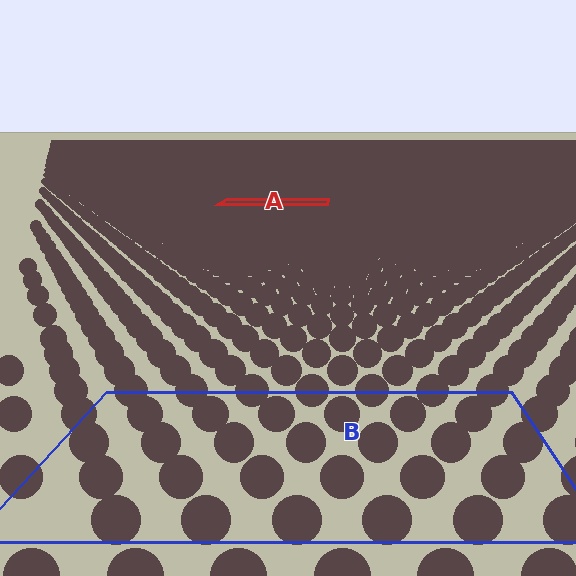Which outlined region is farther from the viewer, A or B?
Region A is farther from the viewer — the texture elements inside it appear smaller and more densely packed.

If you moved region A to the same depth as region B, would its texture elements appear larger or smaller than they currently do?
They would appear larger. At a closer depth, the same texture elements are projected at a bigger on-screen size.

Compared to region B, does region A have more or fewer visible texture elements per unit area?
Region A has more texture elements per unit area — they are packed more densely because it is farther away.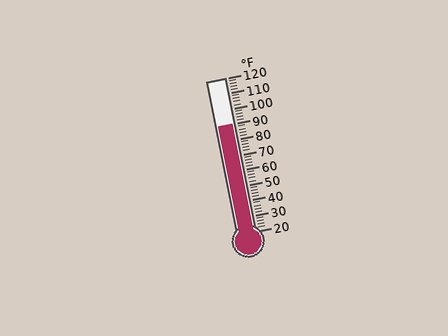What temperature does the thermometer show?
The thermometer shows approximately 90°F.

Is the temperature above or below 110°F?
The temperature is below 110°F.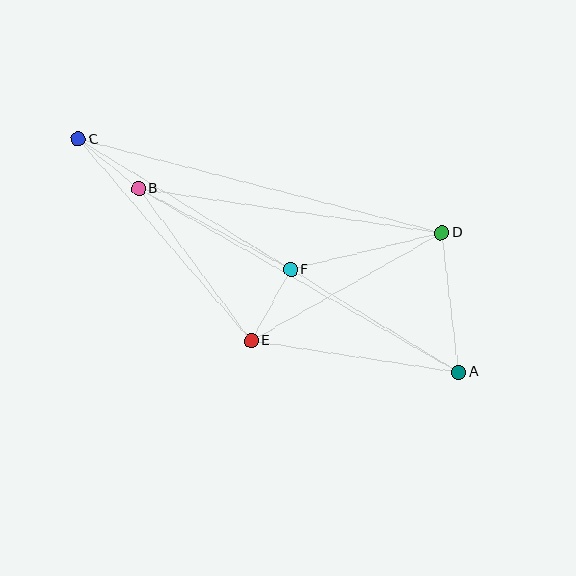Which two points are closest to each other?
Points B and C are closest to each other.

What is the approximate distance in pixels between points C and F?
The distance between C and F is approximately 249 pixels.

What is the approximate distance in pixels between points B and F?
The distance between B and F is approximately 173 pixels.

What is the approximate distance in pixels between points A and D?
The distance between A and D is approximately 141 pixels.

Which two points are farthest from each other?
Points A and C are farthest from each other.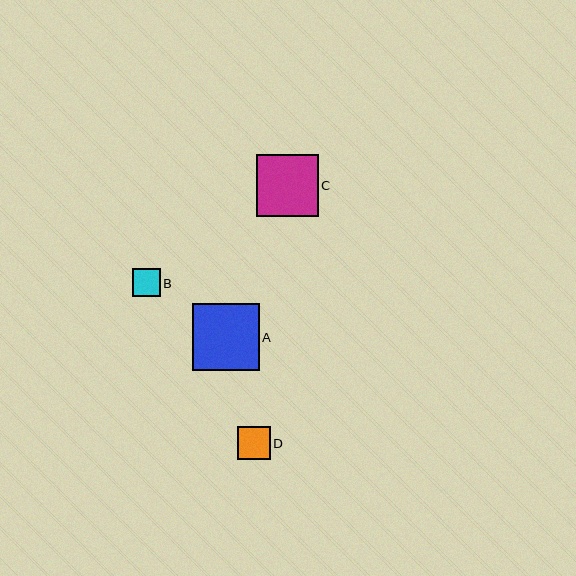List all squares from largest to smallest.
From largest to smallest: A, C, D, B.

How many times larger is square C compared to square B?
Square C is approximately 2.2 times the size of square B.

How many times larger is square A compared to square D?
Square A is approximately 2.0 times the size of square D.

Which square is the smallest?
Square B is the smallest with a size of approximately 28 pixels.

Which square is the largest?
Square A is the largest with a size of approximately 67 pixels.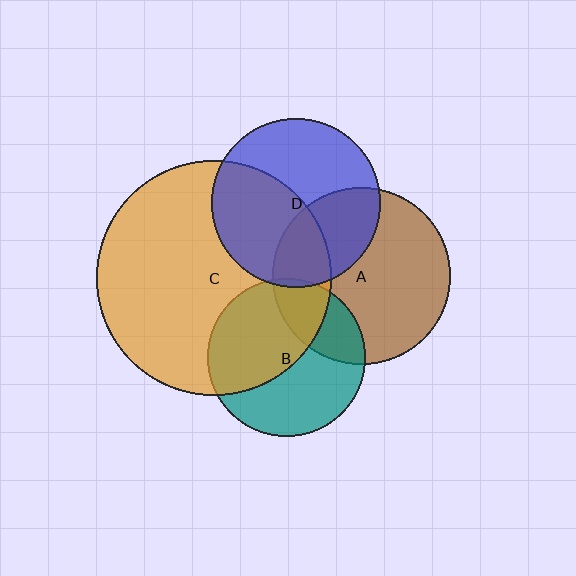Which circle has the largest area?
Circle C (orange).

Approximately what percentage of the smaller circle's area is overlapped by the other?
Approximately 25%.